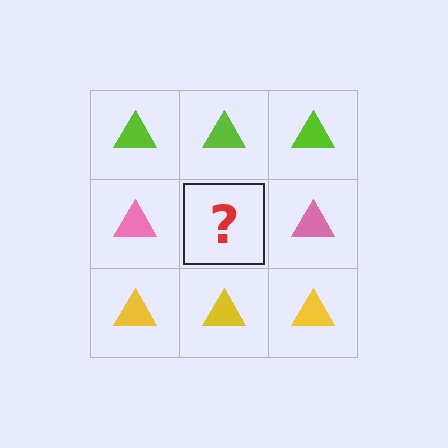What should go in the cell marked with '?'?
The missing cell should contain a pink triangle.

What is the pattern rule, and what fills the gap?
The rule is that each row has a consistent color. The gap should be filled with a pink triangle.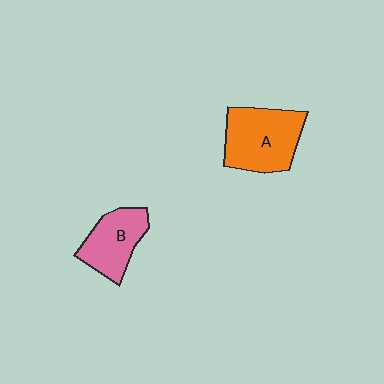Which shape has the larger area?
Shape A (orange).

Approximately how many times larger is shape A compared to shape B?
Approximately 1.4 times.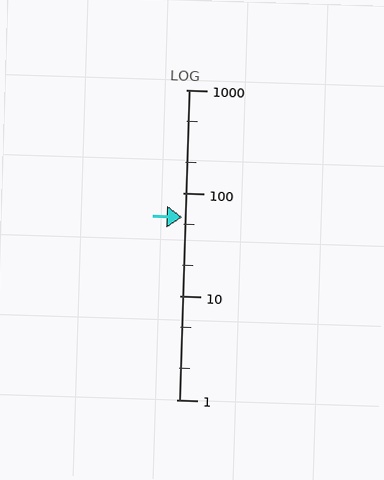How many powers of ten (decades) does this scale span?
The scale spans 3 decades, from 1 to 1000.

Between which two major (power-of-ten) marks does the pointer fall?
The pointer is between 10 and 100.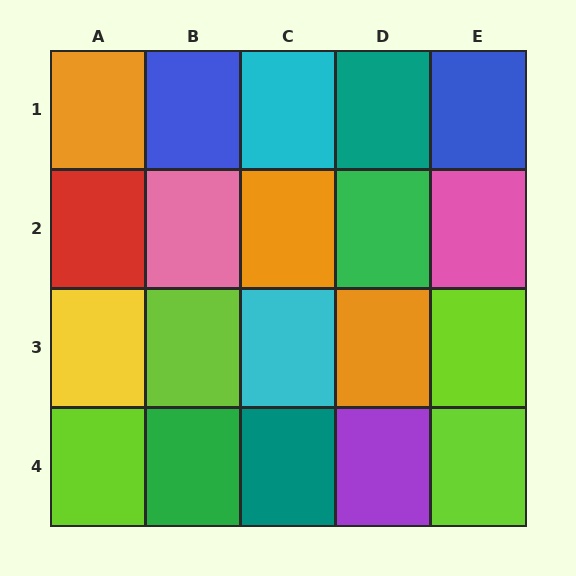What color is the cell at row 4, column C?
Teal.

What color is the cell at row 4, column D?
Purple.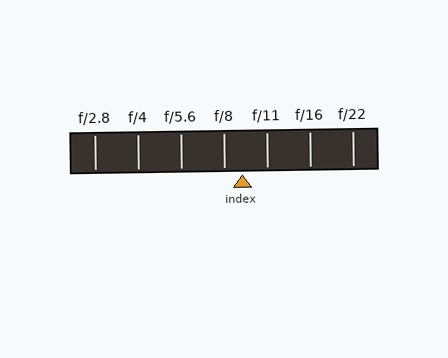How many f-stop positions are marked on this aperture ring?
There are 7 f-stop positions marked.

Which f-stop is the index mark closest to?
The index mark is closest to f/8.